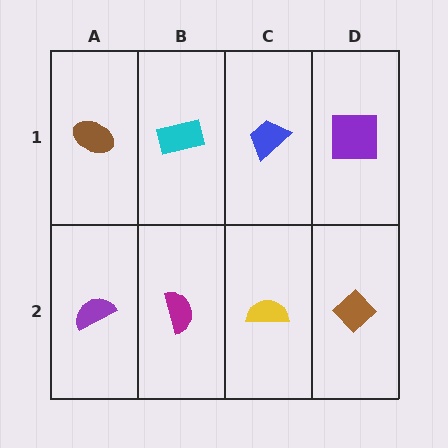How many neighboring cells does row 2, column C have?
3.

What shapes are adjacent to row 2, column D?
A purple square (row 1, column D), a yellow semicircle (row 2, column C).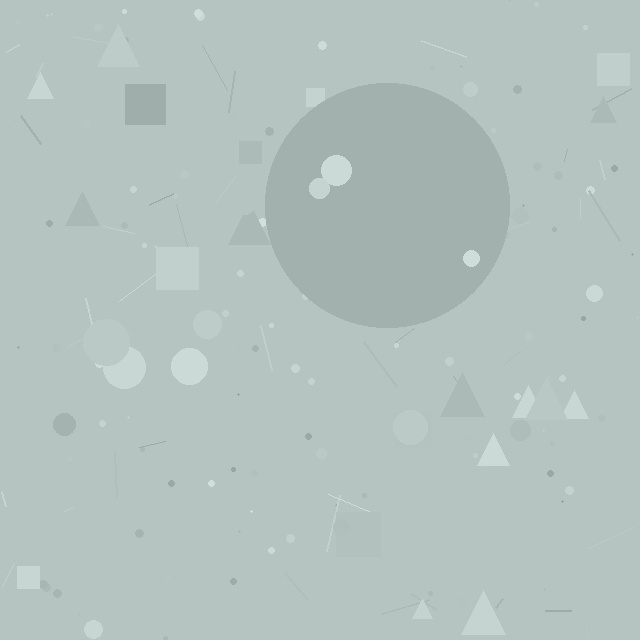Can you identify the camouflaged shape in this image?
The camouflaged shape is a circle.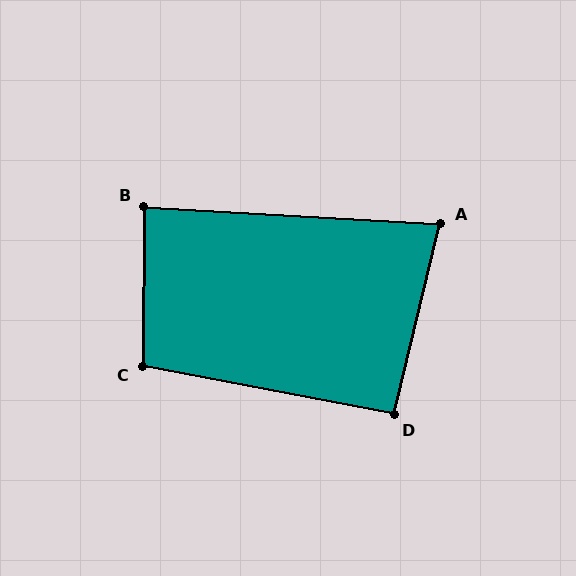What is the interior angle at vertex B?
Approximately 87 degrees (approximately right).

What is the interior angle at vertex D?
Approximately 93 degrees (approximately right).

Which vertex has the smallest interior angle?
A, at approximately 80 degrees.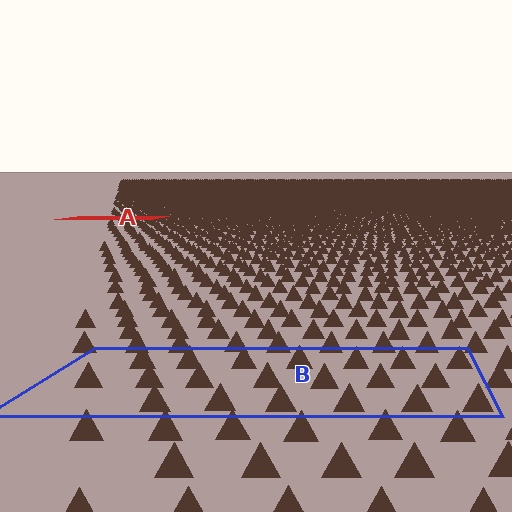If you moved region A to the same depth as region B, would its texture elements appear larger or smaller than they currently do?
They would appear larger. At a closer depth, the same texture elements are projected at a bigger on-screen size.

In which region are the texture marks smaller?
The texture marks are smaller in region A, because it is farther away.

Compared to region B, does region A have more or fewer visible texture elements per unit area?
Region A has more texture elements per unit area — they are packed more densely because it is farther away.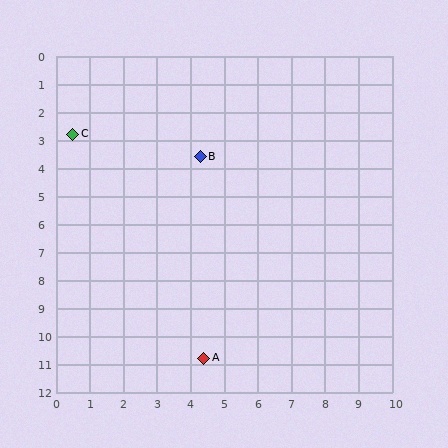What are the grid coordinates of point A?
Point A is at approximately (4.4, 10.8).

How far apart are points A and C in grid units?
Points A and C are about 8.9 grid units apart.